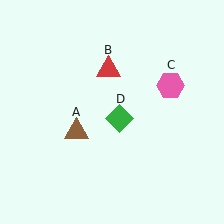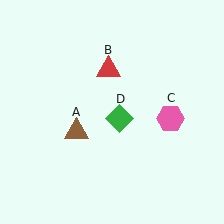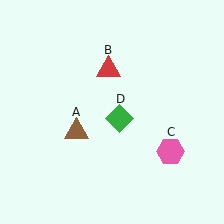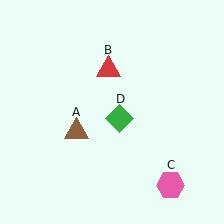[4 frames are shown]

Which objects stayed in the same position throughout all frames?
Brown triangle (object A) and red triangle (object B) and green diamond (object D) remained stationary.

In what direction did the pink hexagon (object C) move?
The pink hexagon (object C) moved down.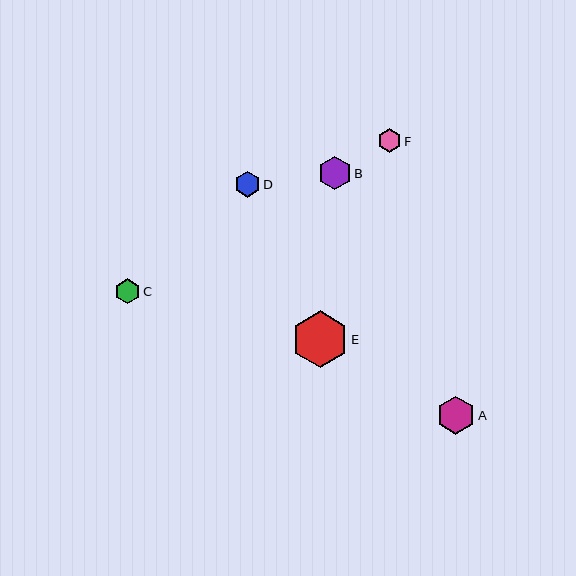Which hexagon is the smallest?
Hexagon F is the smallest with a size of approximately 24 pixels.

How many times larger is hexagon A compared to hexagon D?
Hexagon A is approximately 1.5 times the size of hexagon D.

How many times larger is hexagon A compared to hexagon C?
Hexagon A is approximately 1.5 times the size of hexagon C.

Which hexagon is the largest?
Hexagon E is the largest with a size of approximately 57 pixels.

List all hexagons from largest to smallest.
From largest to smallest: E, A, B, D, C, F.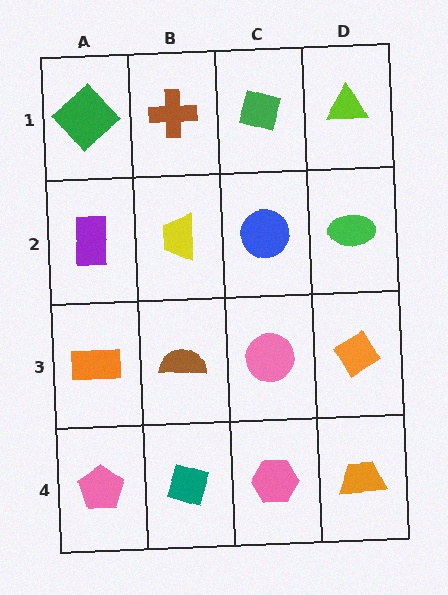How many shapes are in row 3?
4 shapes.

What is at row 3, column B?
A brown semicircle.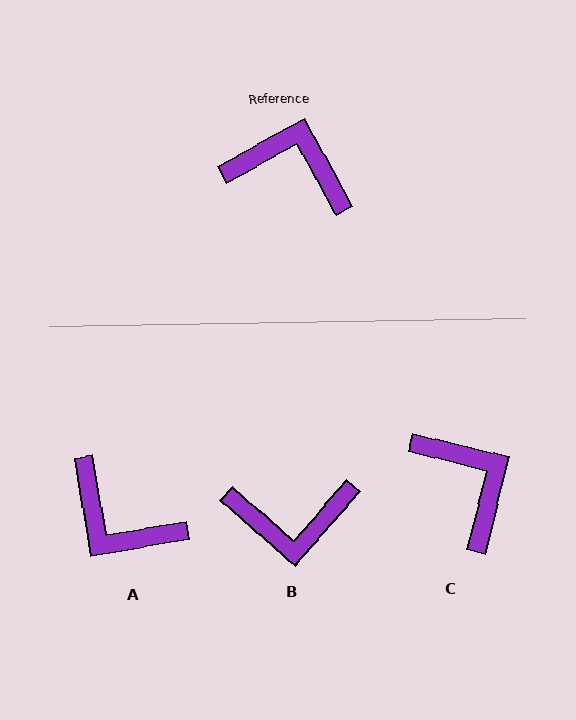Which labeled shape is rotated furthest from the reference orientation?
A, about 161 degrees away.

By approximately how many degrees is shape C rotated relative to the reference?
Approximately 43 degrees clockwise.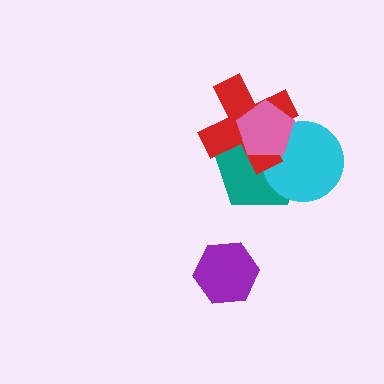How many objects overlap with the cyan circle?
3 objects overlap with the cyan circle.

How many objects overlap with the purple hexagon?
0 objects overlap with the purple hexagon.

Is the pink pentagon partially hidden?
No, no other shape covers it.